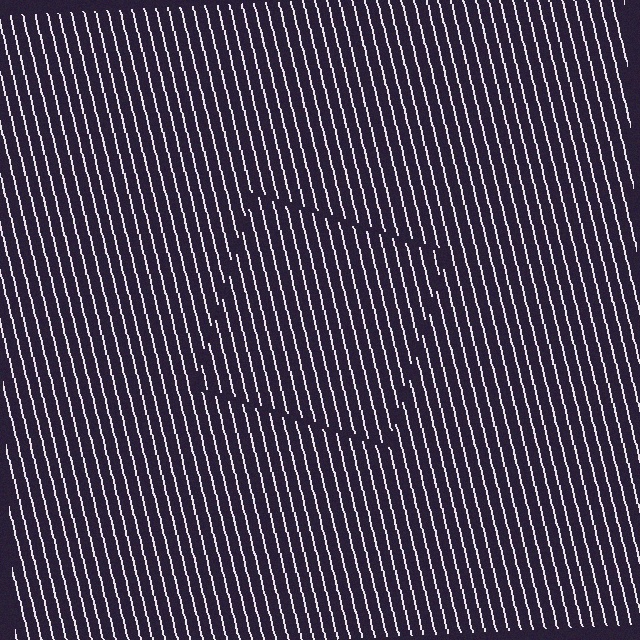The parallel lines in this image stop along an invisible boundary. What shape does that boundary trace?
An illusory square. The interior of the shape contains the same grating, shifted by half a period — the contour is defined by the phase discontinuity where line-ends from the inner and outer gratings abut.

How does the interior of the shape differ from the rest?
The interior of the shape contains the same grating, shifted by half a period — the contour is defined by the phase discontinuity where line-ends from the inner and outer gratings abut.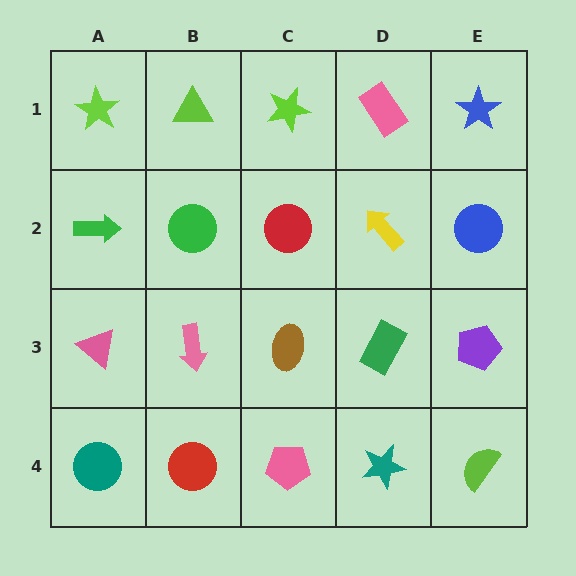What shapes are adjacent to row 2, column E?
A blue star (row 1, column E), a purple pentagon (row 3, column E), a yellow arrow (row 2, column D).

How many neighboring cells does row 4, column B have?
3.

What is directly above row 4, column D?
A green rectangle.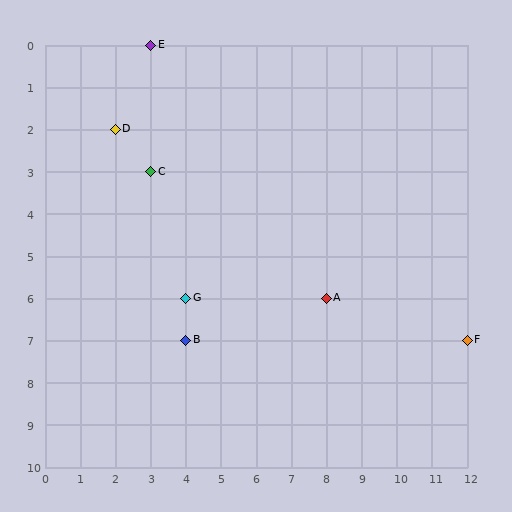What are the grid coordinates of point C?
Point C is at grid coordinates (3, 3).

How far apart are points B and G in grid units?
Points B and G are 1 row apart.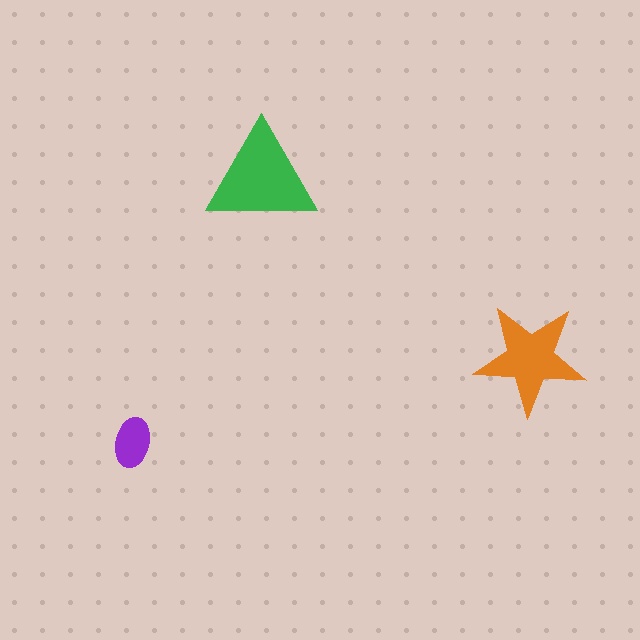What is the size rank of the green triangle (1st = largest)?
1st.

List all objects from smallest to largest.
The purple ellipse, the orange star, the green triangle.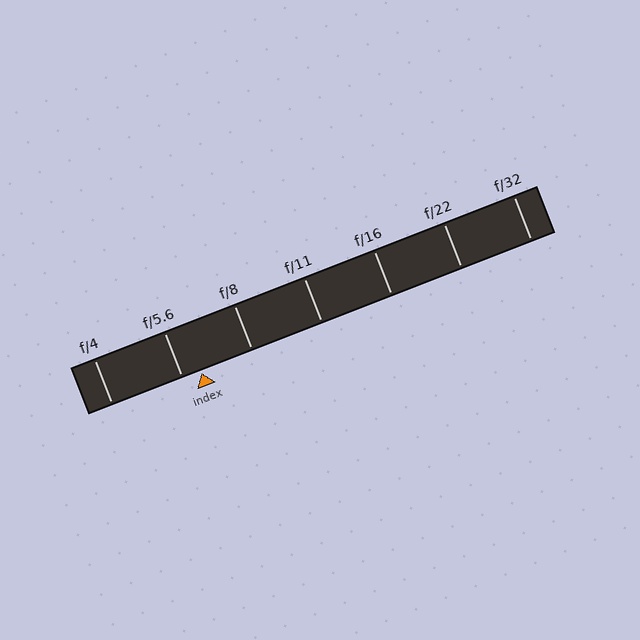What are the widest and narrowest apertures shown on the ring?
The widest aperture shown is f/4 and the narrowest is f/32.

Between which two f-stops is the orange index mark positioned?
The index mark is between f/5.6 and f/8.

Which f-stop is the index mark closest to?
The index mark is closest to f/5.6.